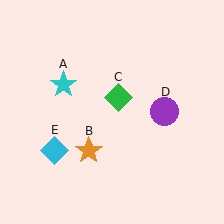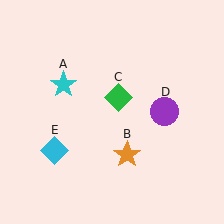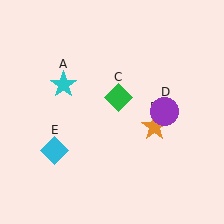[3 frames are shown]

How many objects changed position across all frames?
1 object changed position: orange star (object B).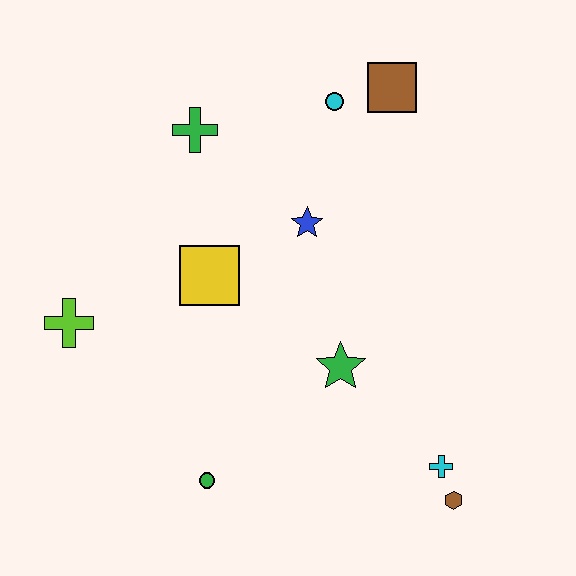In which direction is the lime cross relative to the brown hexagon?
The lime cross is to the left of the brown hexagon.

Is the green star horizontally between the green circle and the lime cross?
No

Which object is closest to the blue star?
The yellow square is closest to the blue star.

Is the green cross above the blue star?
Yes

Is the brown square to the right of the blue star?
Yes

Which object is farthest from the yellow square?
The brown hexagon is farthest from the yellow square.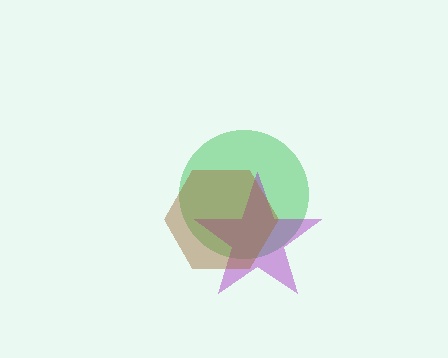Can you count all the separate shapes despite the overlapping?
Yes, there are 3 separate shapes.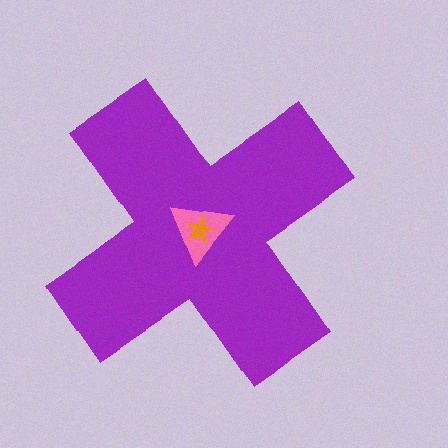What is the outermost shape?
The purple cross.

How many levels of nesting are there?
3.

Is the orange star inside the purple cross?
Yes.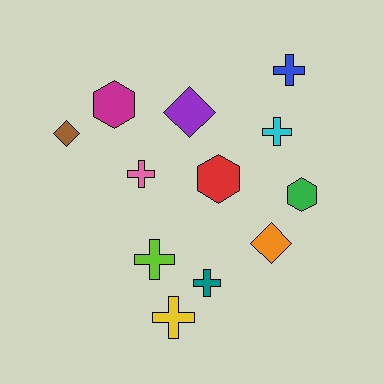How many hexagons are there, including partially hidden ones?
There are 3 hexagons.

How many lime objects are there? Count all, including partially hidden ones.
There is 1 lime object.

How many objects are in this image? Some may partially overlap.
There are 12 objects.